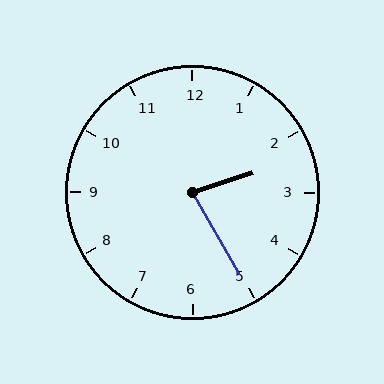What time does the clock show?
2:25.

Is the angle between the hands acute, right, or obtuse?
It is acute.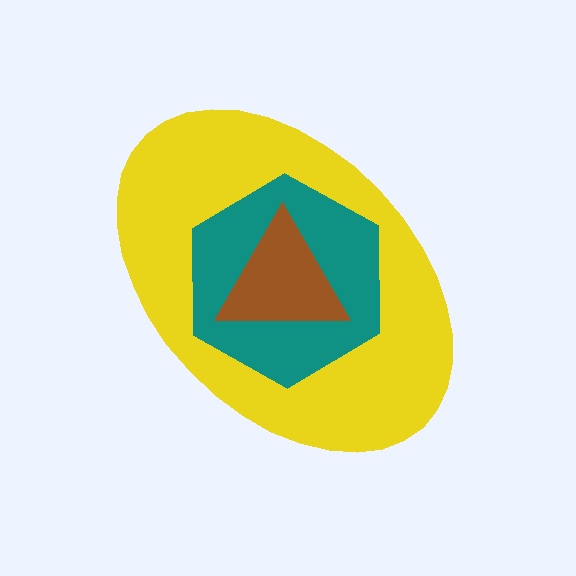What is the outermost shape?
The yellow ellipse.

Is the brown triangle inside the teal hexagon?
Yes.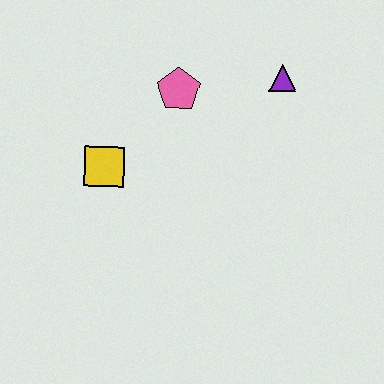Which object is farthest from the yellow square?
The purple triangle is farthest from the yellow square.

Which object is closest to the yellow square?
The pink pentagon is closest to the yellow square.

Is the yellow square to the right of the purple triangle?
No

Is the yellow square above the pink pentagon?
No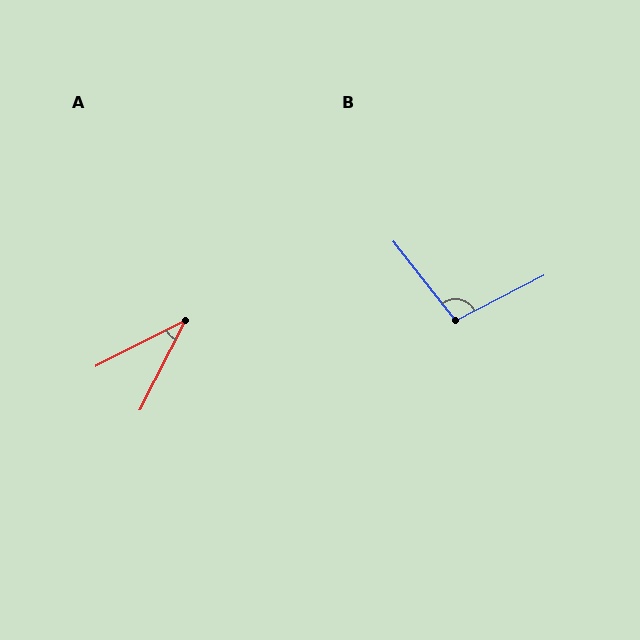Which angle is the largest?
B, at approximately 100 degrees.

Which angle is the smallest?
A, at approximately 37 degrees.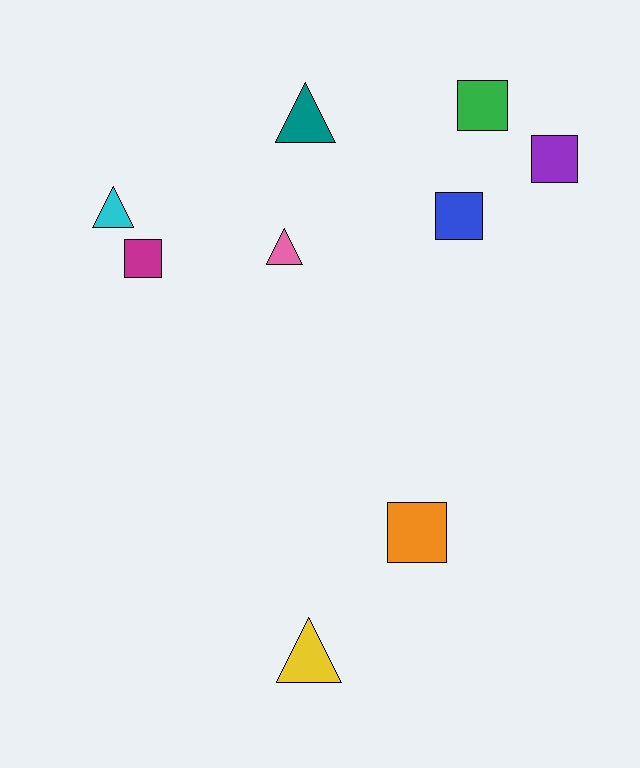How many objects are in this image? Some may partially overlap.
There are 9 objects.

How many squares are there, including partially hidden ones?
There are 5 squares.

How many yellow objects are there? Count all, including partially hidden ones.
There is 1 yellow object.